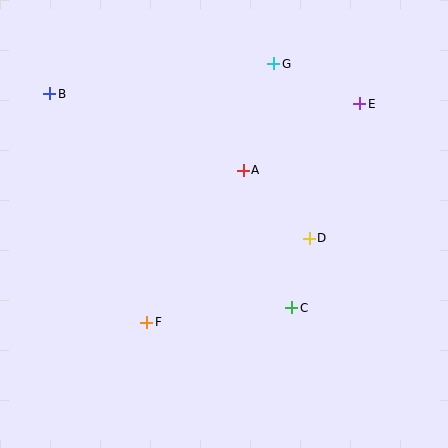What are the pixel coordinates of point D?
Point D is at (309, 238).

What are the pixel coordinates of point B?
Point B is at (50, 94).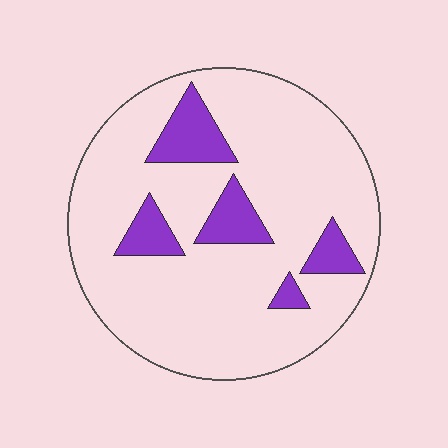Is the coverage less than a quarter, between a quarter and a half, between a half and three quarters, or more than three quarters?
Less than a quarter.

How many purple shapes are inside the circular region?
5.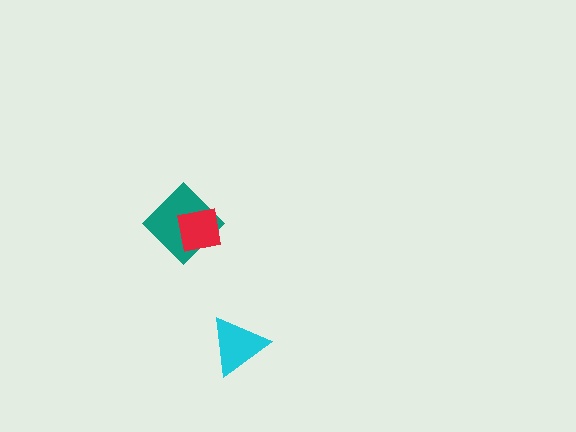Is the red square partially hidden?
No, no other shape covers it.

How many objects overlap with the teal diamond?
1 object overlaps with the teal diamond.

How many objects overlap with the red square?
1 object overlaps with the red square.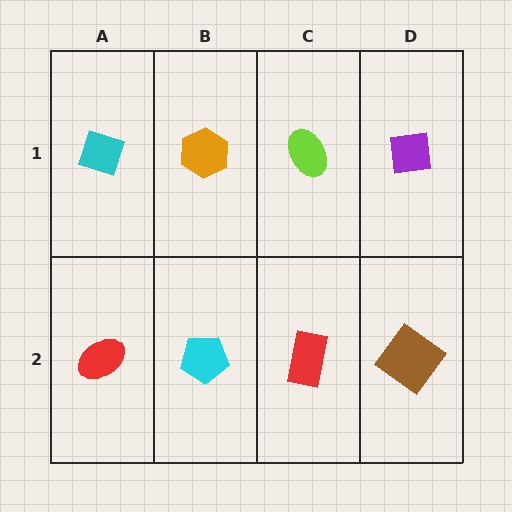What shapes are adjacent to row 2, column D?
A purple square (row 1, column D), a red rectangle (row 2, column C).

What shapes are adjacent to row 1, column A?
A red ellipse (row 2, column A), an orange hexagon (row 1, column B).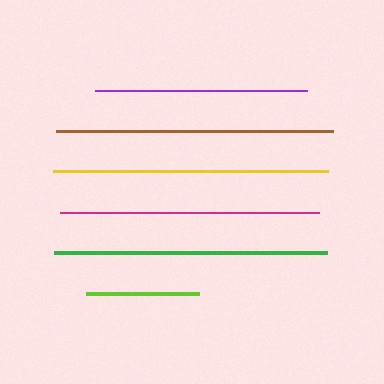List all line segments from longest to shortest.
From longest to shortest: brown, yellow, green, magenta, purple, lime.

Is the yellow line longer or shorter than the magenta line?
The yellow line is longer than the magenta line.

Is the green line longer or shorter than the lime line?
The green line is longer than the lime line.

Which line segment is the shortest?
The lime line is the shortest at approximately 113 pixels.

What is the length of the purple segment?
The purple segment is approximately 212 pixels long.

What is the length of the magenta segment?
The magenta segment is approximately 259 pixels long.